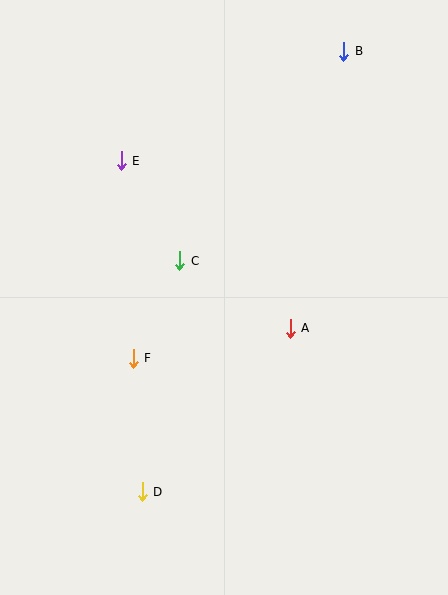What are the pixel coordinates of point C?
Point C is at (180, 261).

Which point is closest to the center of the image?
Point C at (180, 261) is closest to the center.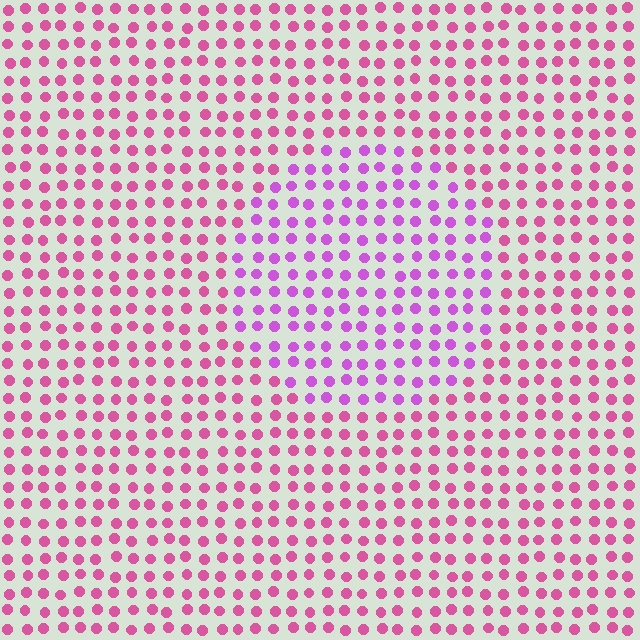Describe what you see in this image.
The image is filled with small pink elements in a uniform arrangement. A circle-shaped region is visible where the elements are tinted to a slightly different hue, forming a subtle color boundary.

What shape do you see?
I see a circle.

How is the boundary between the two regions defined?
The boundary is defined purely by a slight shift in hue (about 32 degrees). Spacing, size, and orientation are identical on both sides.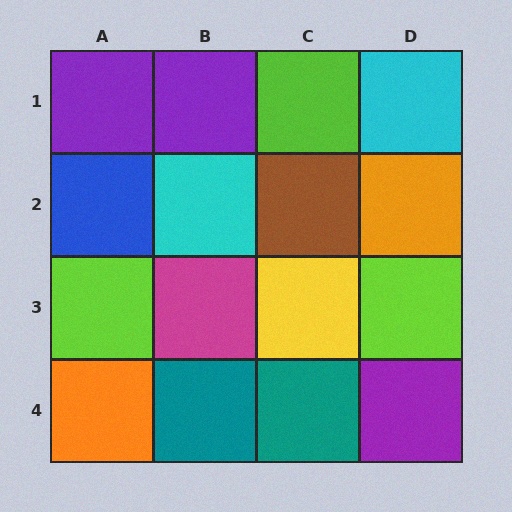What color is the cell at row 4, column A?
Orange.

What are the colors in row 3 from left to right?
Lime, magenta, yellow, lime.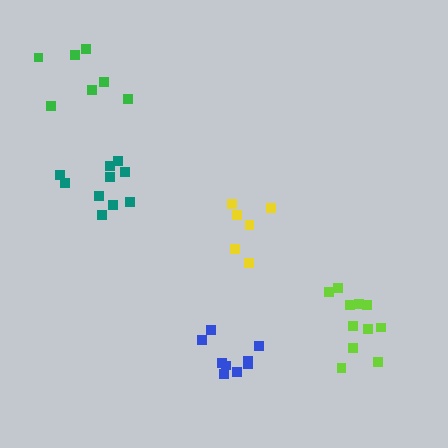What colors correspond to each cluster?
The clusters are colored: blue, teal, green, yellow, lime.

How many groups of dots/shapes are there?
There are 5 groups.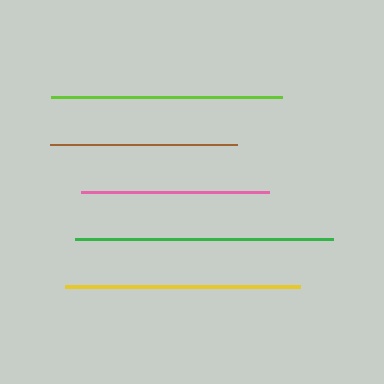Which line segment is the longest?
The green line is the longest at approximately 258 pixels.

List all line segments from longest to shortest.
From longest to shortest: green, yellow, lime, pink, brown.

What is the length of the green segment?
The green segment is approximately 258 pixels long.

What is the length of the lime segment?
The lime segment is approximately 230 pixels long.